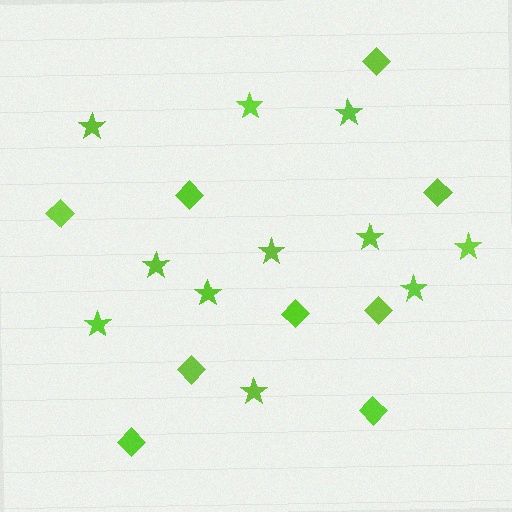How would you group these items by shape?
There are 2 groups: one group of stars (11) and one group of diamonds (9).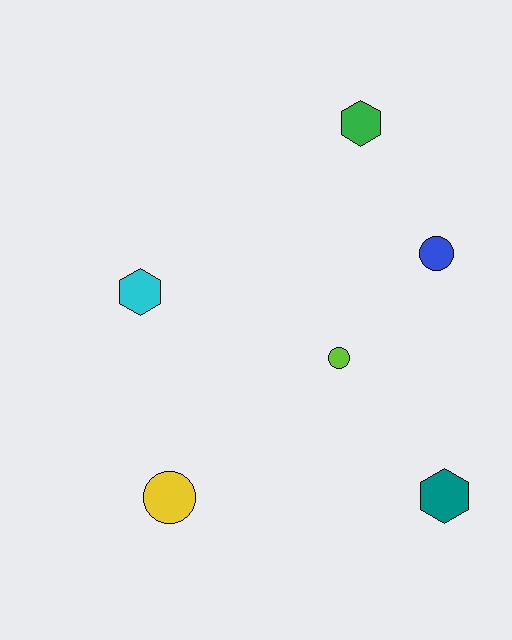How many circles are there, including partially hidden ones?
There are 3 circles.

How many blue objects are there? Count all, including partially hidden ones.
There is 1 blue object.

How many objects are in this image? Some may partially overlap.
There are 6 objects.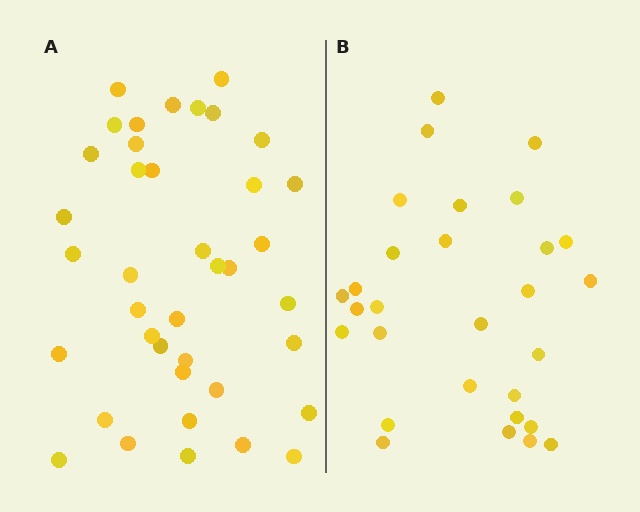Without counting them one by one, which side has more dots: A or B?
Region A (the left region) has more dots.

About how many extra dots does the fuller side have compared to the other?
Region A has roughly 10 or so more dots than region B.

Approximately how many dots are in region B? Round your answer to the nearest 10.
About 30 dots. (The exact count is 29, which rounds to 30.)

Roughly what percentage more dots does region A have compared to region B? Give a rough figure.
About 35% more.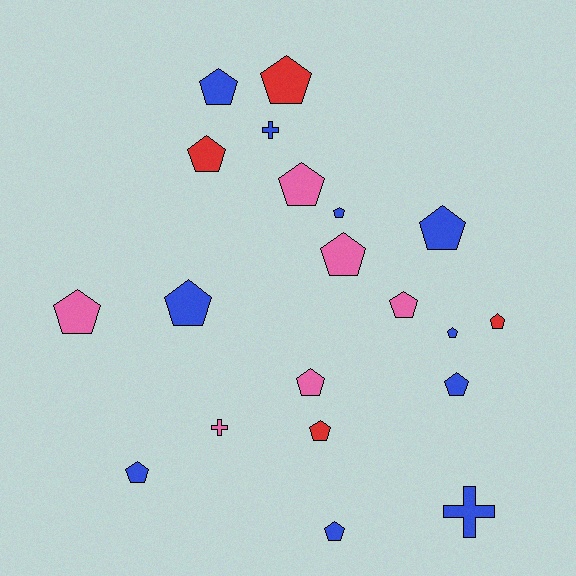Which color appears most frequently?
Blue, with 10 objects.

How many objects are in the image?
There are 20 objects.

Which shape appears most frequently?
Pentagon, with 17 objects.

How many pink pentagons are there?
There are 5 pink pentagons.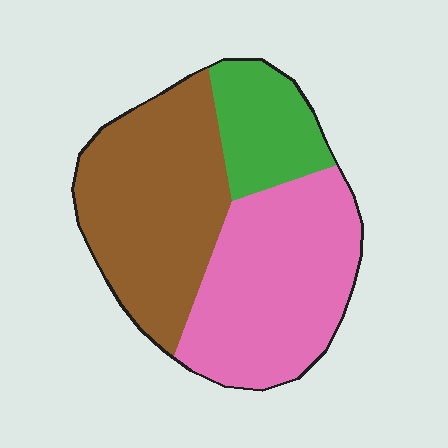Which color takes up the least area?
Green, at roughly 15%.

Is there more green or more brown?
Brown.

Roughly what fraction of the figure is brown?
Brown covers 41% of the figure.